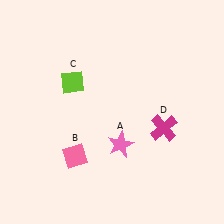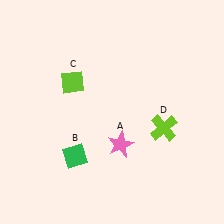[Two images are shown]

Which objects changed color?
B changed from pink to green. D changed from magenta to lime.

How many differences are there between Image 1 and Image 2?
There are 2 differences between the two images.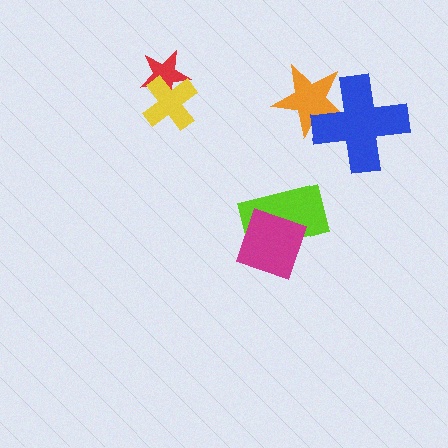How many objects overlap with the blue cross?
1 object overlaps with the blue cross.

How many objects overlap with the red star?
1 object overlaps with the red star.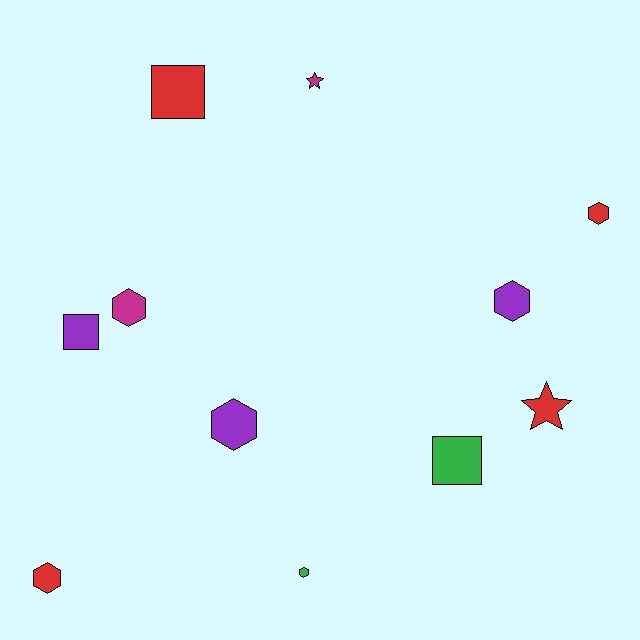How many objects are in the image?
There are 11 objects.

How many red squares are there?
There is 1 red square.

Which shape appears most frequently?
Hexagon, with 6 objects.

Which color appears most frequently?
Red, with 4 objects.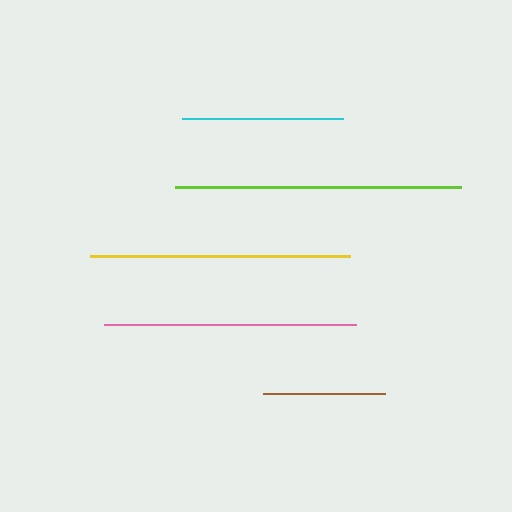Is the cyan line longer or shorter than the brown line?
The cyan line is longer than the brown line.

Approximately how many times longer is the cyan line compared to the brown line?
The cyan line is approximately 1.3 times the length of the brown line.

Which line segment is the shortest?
The brown line is the shortest at approximately 121 pixels.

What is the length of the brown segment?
The brown segment is approximately 121 pixels long.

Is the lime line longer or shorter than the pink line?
The lime line is longer than the pink line.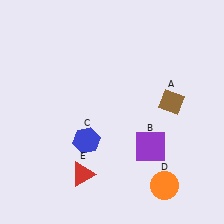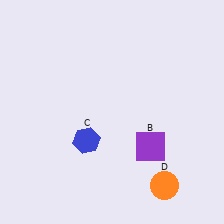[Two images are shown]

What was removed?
The brown diamond (A), the red triangle (E) were removed in Image 2.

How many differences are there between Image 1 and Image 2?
There are 2 differences between the two images.